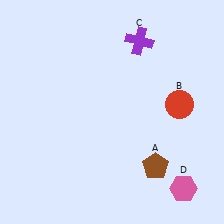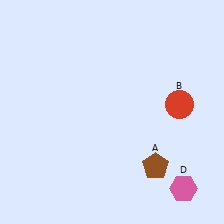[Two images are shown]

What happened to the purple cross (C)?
The purple cross (C) was removed in Image 2. It was in the top-right area of Image 1.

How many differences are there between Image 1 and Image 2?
There is 1 difference between the two images.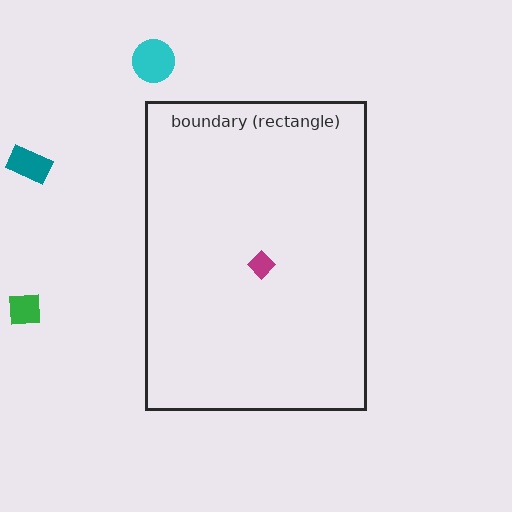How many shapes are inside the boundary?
1 inside, 3 outside.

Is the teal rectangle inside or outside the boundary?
Outside.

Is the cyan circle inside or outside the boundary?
Outside.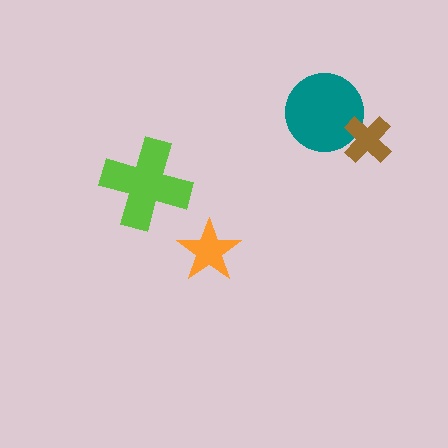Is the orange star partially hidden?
No, no other shape covers it.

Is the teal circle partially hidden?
Yes, it is partially covered by another shape.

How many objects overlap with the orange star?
0 objects overlap with the orange star.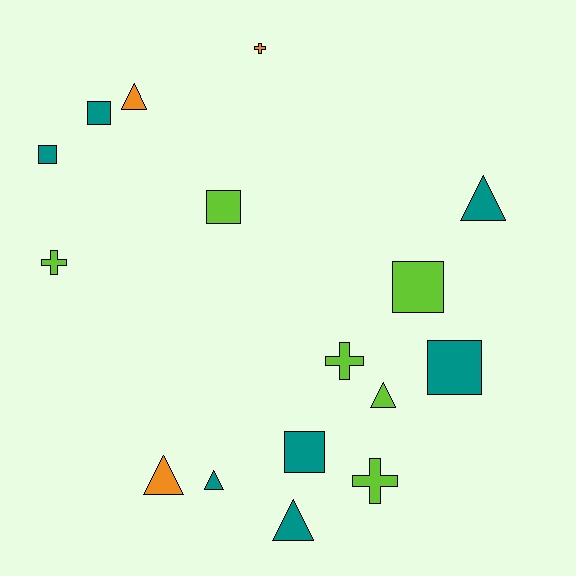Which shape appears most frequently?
Square, with 6 objects.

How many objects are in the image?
There are 16 objects.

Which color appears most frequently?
Teal, with 7 objects.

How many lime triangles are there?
There is 1 lime triangle.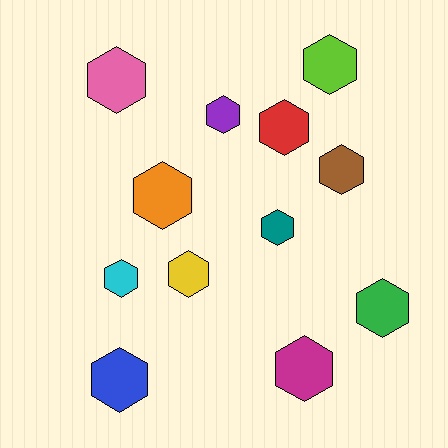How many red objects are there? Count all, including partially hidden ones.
There is 1 red object.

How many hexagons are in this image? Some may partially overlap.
There are 12 hexagons.